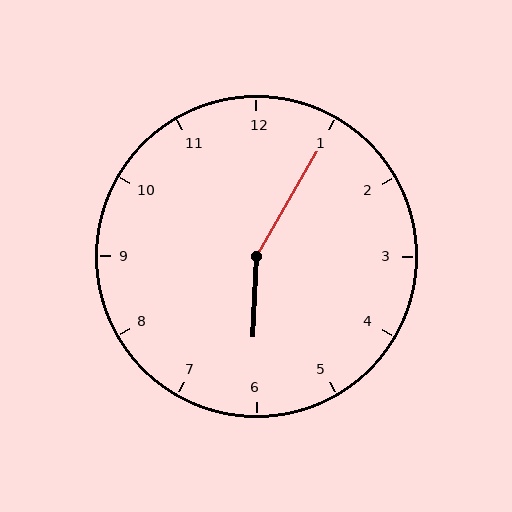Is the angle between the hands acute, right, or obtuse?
It is obtuse.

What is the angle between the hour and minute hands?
Approximately 152 degrees.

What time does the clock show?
6:05.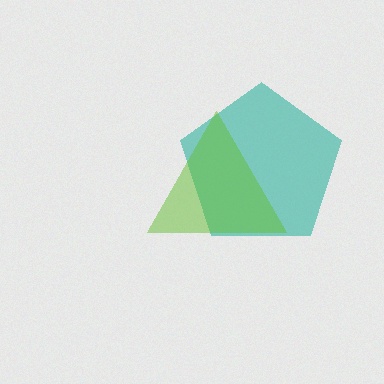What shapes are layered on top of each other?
The layered shapes are: a teal pentagon, a lime triangle.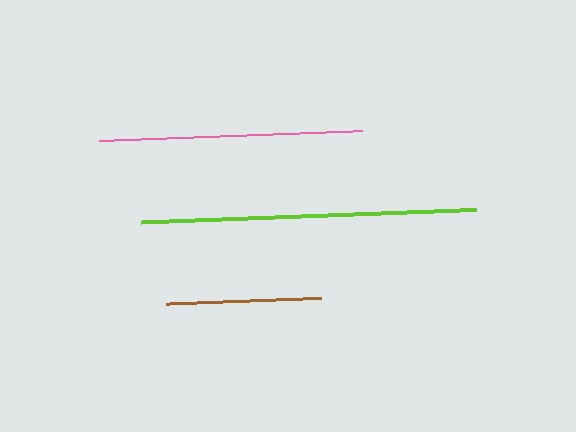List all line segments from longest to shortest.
From longest to shortest: lime, pink, brown.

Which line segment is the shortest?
The brown line is the shortest at approximately 154 pixels.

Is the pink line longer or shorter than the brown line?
The pink line is longer than the brown line.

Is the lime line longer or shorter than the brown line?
The lime line is longer than the brown line.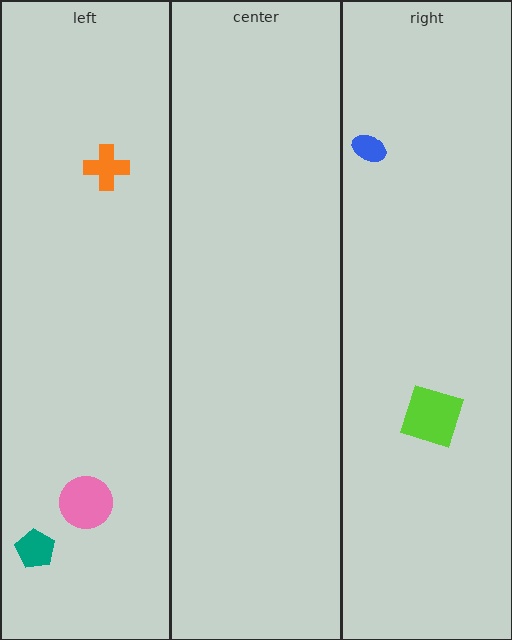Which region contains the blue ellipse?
The right region.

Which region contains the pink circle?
The left region.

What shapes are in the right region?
The blue ellipse, the lime square.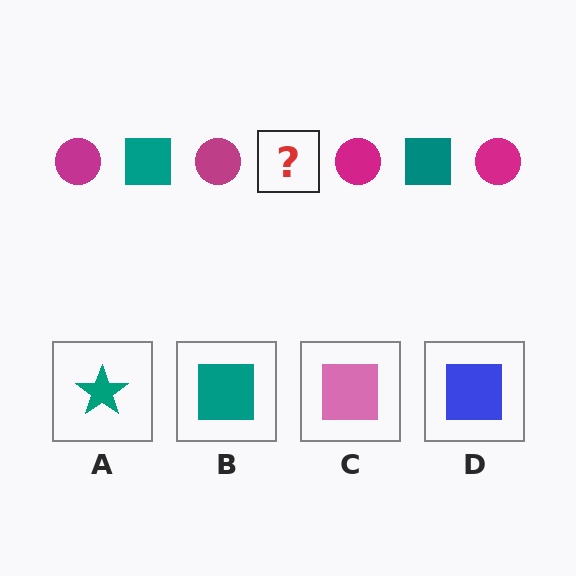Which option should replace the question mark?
Option B.